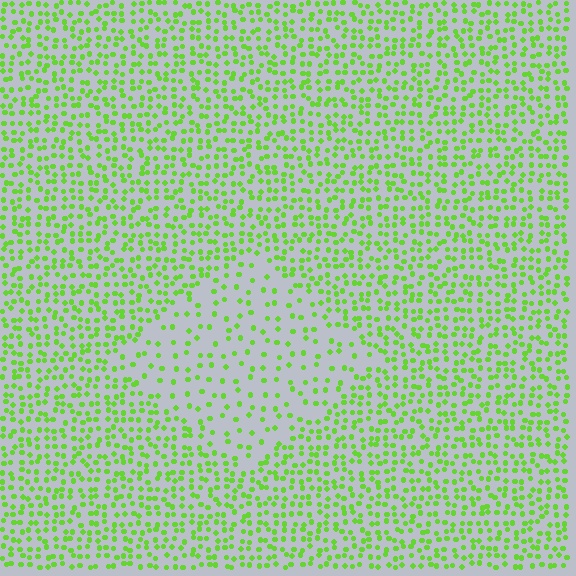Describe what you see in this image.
The image contains small lime elements arranged at two different densities. A diamond-shaped region is visible where the elements are less densely packed than the surrounding area.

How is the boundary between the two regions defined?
The boundary is defined by a change in element density (approximately 2.3x ratio). All elements are the same color, size, and shape.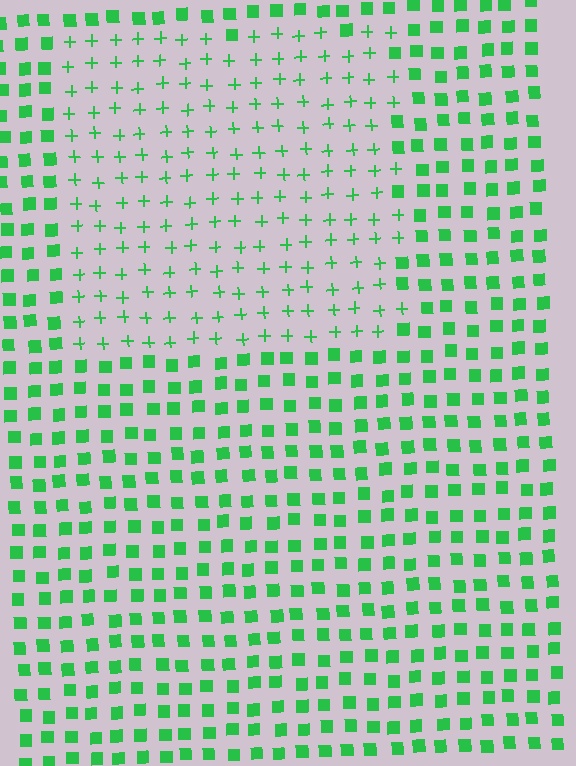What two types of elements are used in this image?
The image uses plus signs inside the rectangle region and squares outside it.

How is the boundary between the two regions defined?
The boundary is defined by a change in element shape: plus signs inside vs. squares outside. All elements share the same color and spacing.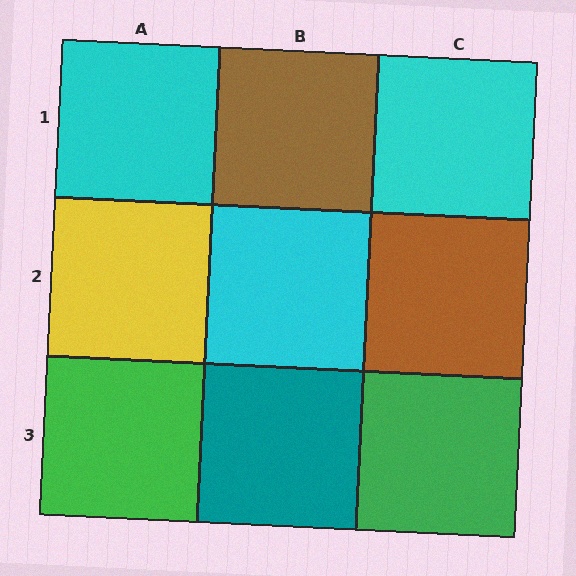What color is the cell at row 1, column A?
Cyan.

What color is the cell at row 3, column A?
Green.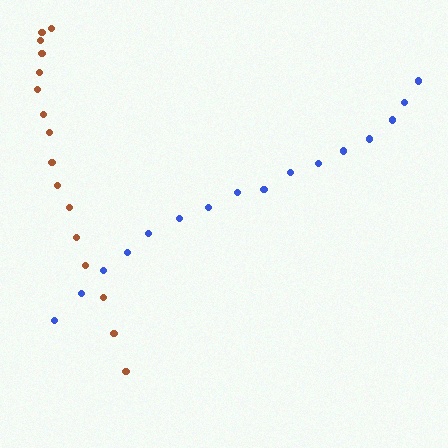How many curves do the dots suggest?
There are 2 distinct paths.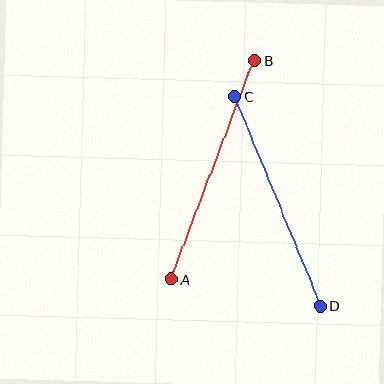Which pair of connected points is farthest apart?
Points A and B are farthest apart.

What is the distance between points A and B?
The distance is approximately 234 pixels.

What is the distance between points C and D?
The distance is approximately 227 pixels.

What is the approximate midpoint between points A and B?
The midpoint is at approximately (213, 170) pixels.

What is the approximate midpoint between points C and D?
The midpoint is at approximately (277, 201) pixels.